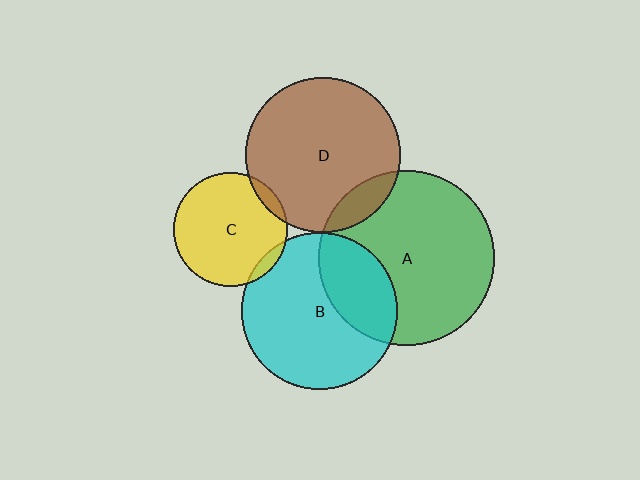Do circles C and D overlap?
Yes.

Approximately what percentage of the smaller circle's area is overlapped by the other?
Approximately 5%.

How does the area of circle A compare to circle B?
Approximately 1.3 times.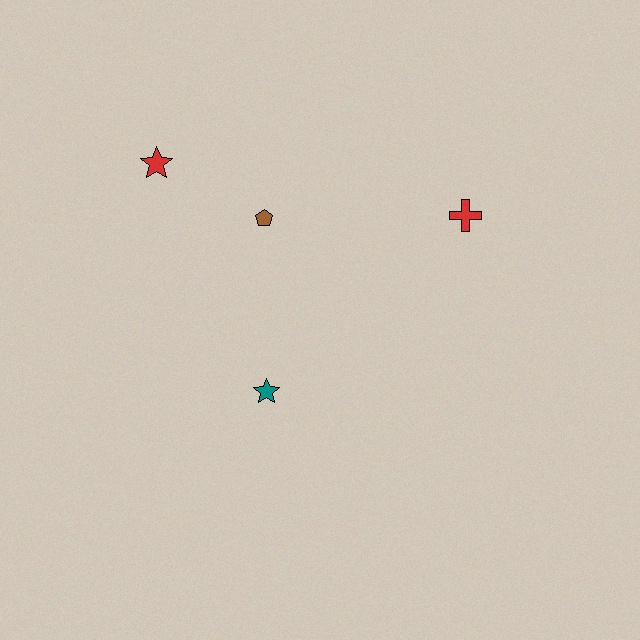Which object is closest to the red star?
The brown pentagon is closest to the red star.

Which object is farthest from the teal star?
The red cross is farthest from the teal star.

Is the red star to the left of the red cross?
Yes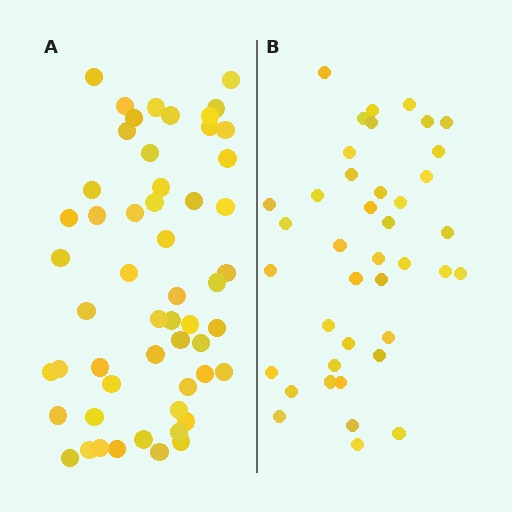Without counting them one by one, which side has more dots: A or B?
Region A (the left region) has more dots.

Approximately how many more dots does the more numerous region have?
Region A has approximately 15 more dots than region B.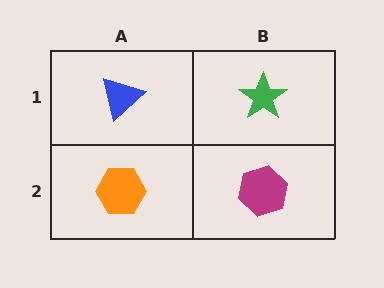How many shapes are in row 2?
2 shapes.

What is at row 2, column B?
A magenta hexagon.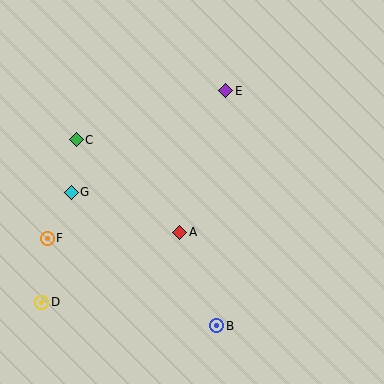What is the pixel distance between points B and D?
The distance between B and D is 177 pixels.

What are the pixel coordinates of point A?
Point A is at (180, 232).